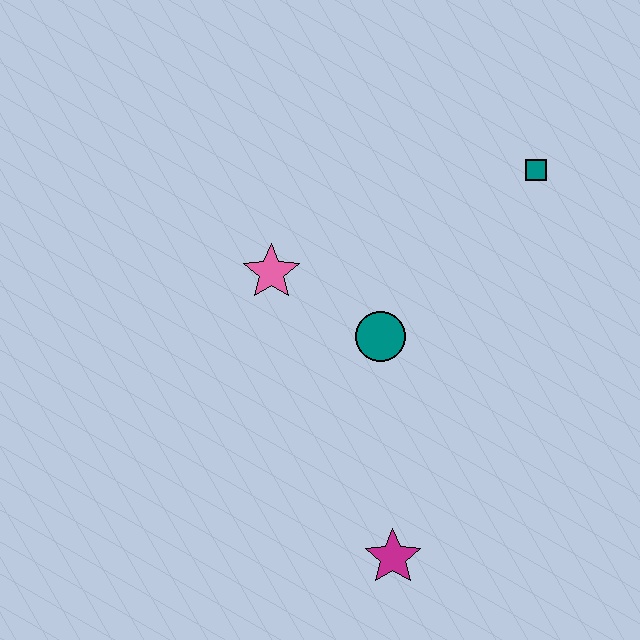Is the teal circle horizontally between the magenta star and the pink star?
Yes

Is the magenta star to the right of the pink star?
Yes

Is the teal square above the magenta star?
Yes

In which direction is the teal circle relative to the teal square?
The teal circle is below the teal square.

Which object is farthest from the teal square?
The magenta star is farthest from the teal square.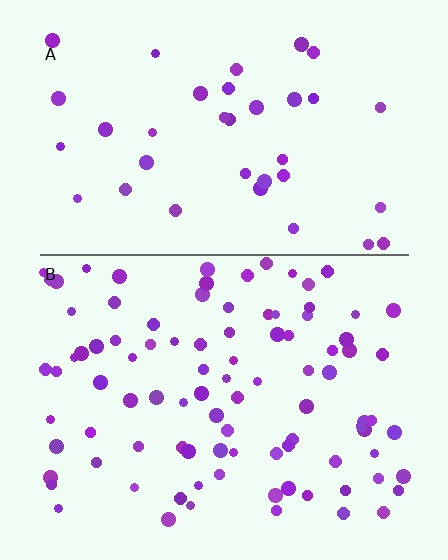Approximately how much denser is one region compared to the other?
Approximately 2.5× — region B over region A.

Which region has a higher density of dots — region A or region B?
B (the bottom).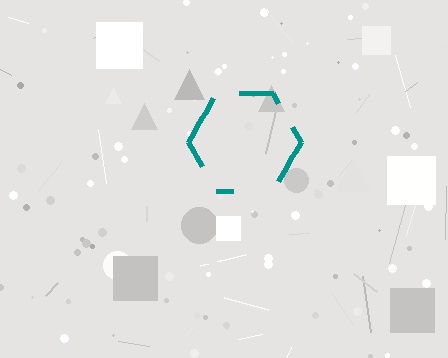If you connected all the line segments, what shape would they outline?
They would outline a hexagon.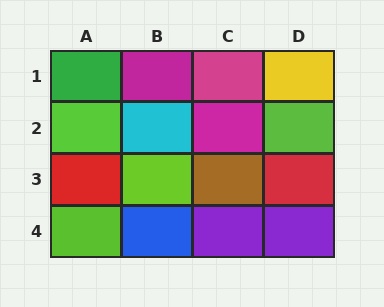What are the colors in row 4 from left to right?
Lime, blue, purple, purple.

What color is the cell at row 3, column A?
Red.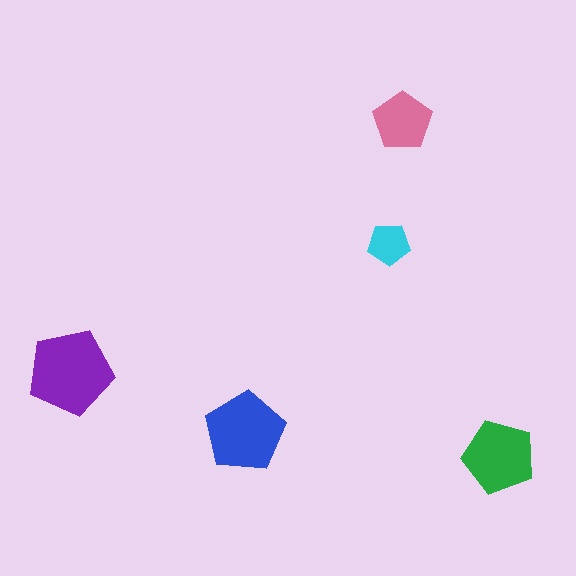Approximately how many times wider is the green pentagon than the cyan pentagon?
About 1.5 times wider.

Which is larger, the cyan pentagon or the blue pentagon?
The blue one.